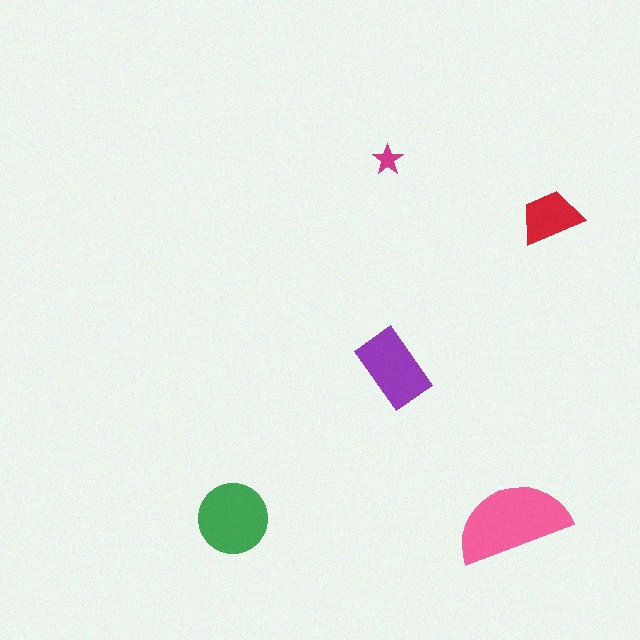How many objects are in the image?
There are 5 objects in the image.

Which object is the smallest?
The magenta star.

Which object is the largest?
The pink semicircle.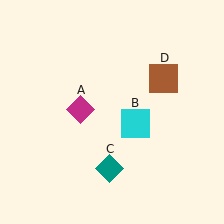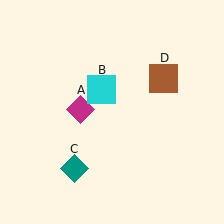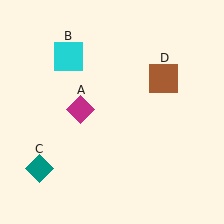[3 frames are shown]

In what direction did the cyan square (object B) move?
The cyan square (object B) moved up and to the left.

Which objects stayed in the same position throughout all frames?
Magenta diamond (object A) and brown square (object D) remained stationary.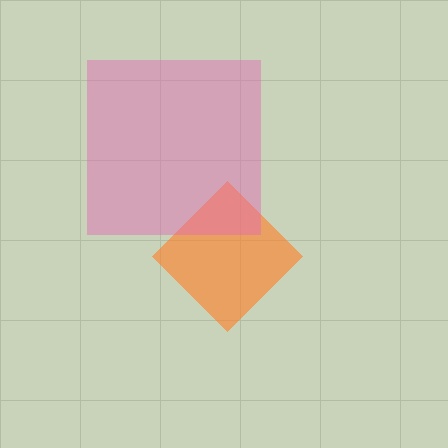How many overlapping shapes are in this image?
There are 2 overlapping shapes in the image.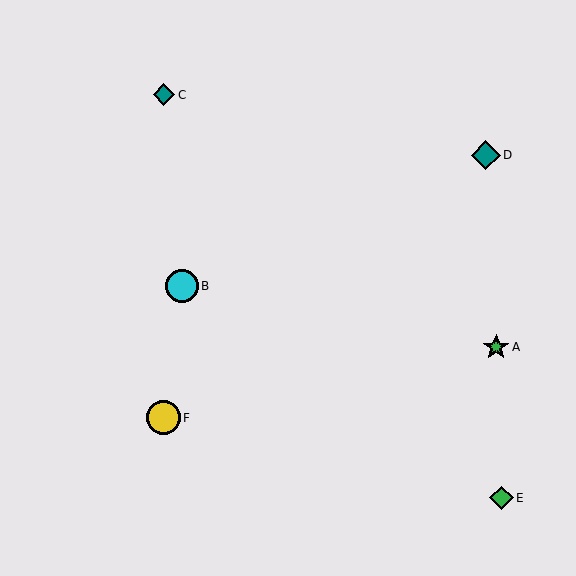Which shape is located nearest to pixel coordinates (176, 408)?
The yellow circle (labeled F) at (163, 418) is nearest to that location.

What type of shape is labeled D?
Shape D is a teal diamond.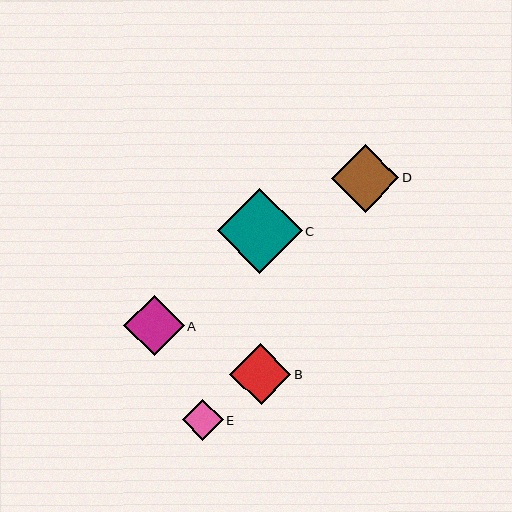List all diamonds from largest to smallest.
From largest to smallest: C, D, B, A, E.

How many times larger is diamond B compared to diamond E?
Diamond B is approximately 1.5 times the size of diamond E.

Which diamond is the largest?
Diamond C is the largest with a size of approximately 85 pixels.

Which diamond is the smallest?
Diamond E is the smallest with a size of approximately 41 pixels.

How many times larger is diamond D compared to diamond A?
Diamond D is approximately 1.1 times the size of diamond A.